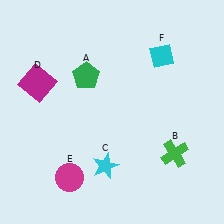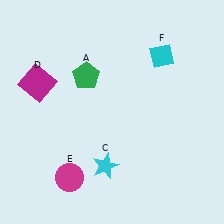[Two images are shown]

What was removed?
The green cross (B) was removed in Image 2.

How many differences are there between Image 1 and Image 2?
There is 1 difference between the two images.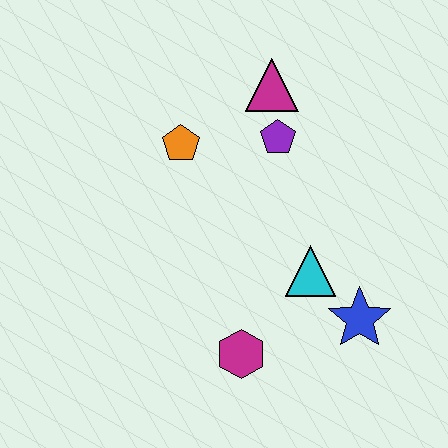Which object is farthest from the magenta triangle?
The magenta hexagon is farthest from the magenta triangle.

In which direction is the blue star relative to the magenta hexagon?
The blue star is to the right of the magenta hexagon.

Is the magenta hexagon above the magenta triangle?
No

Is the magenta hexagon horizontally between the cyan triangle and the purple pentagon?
No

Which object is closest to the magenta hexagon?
The cyan triangle is closest to the magenta hexagon.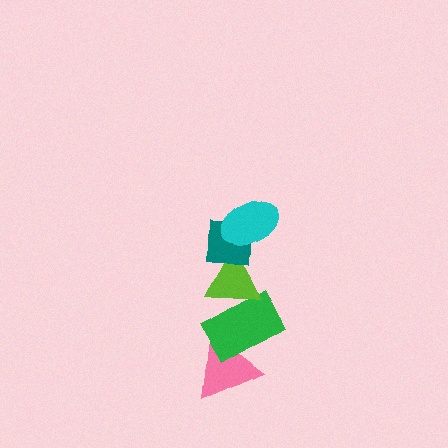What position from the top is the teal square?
The teal square is 2nd from the top.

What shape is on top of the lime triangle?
The teal square is on top of the lime triangle.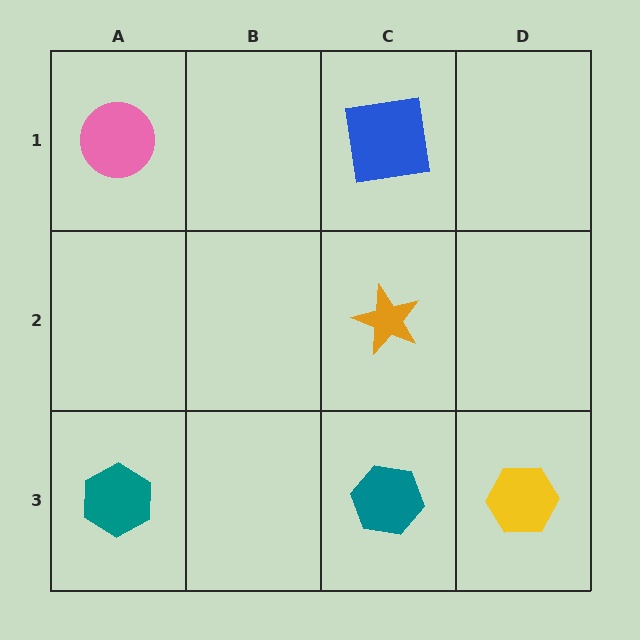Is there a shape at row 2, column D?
No, that cell is empty.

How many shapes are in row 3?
3 shapes.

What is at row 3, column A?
A teal hexagon.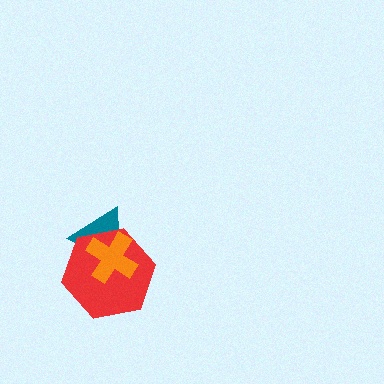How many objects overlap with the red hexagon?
2 objects overlap with the red hexagon.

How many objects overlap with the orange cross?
2 objects overlap with the orange cross.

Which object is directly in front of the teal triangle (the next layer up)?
The red hexagon is directly in front of the teal triangle.